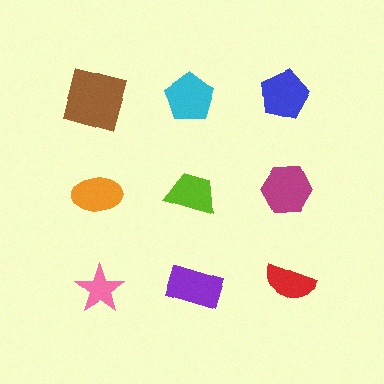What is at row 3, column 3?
A red semicircle.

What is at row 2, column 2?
A lime trapezoid.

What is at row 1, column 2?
A cyan pentagon.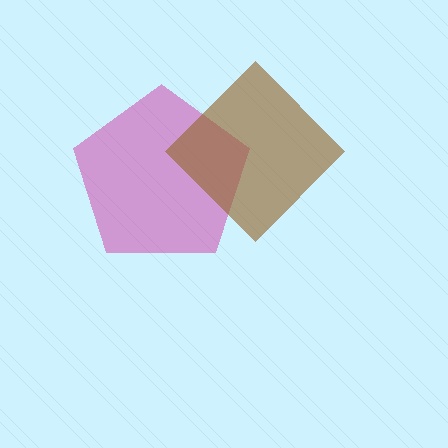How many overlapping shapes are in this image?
There are 2 overlapping shapes in the image.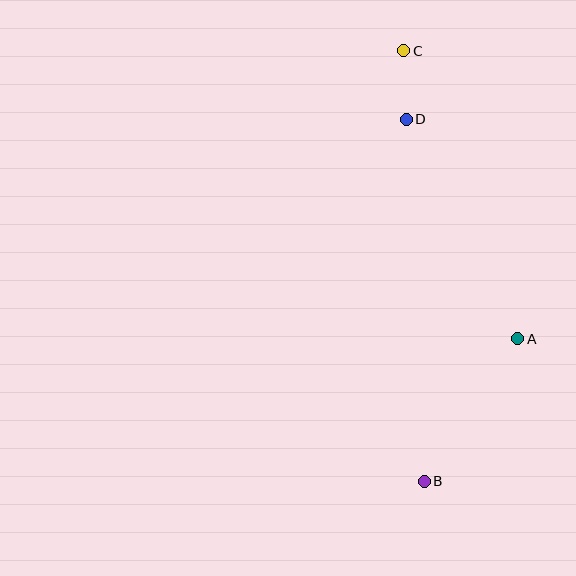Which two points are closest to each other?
Points C and D are closest to each other.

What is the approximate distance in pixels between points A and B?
The distance between A and B is approximately 170 pixels.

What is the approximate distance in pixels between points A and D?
The distance between A and D is approximately 246 pixels.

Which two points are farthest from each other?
Points B and C are farthest from each other.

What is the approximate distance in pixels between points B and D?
The distance between B and D is approximately 363 pixels.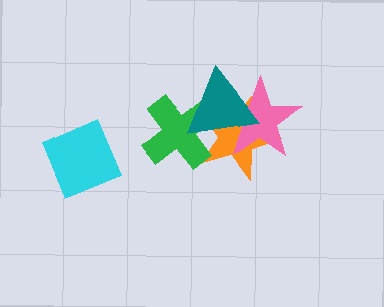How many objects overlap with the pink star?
2 objects overlap with the pink star.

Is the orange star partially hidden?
Yes, it is partially covered by another shape.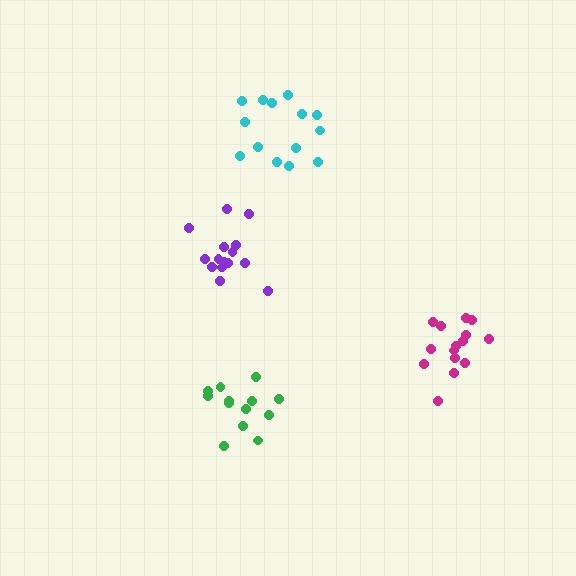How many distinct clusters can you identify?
There are 4 distinct clusters.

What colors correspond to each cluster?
The clusters are colored: magenta, cyan, green, purple.